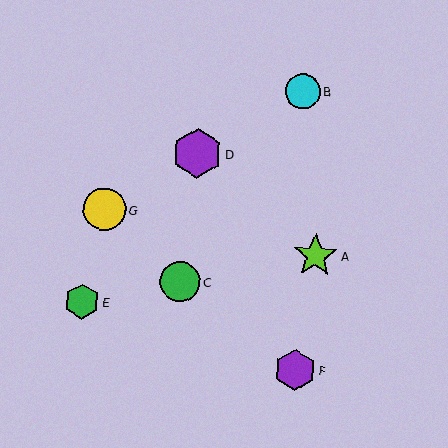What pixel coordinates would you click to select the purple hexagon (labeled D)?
Click at (197, 153) to select the purple hexagon D.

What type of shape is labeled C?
Shape C is a green circle.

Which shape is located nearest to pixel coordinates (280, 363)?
The purple hexagon (labeled F) at (295, 370) is nearest to that location.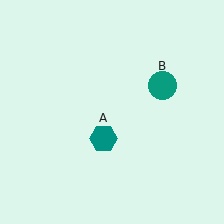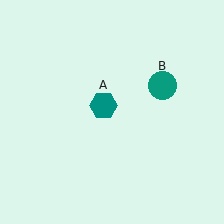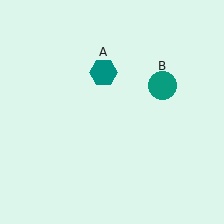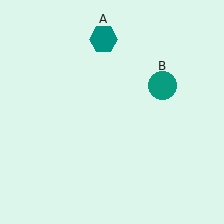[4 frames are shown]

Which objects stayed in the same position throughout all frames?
Teal circle (object B) remained stationary.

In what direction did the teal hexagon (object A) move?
The teal hexagon (object A) moved up.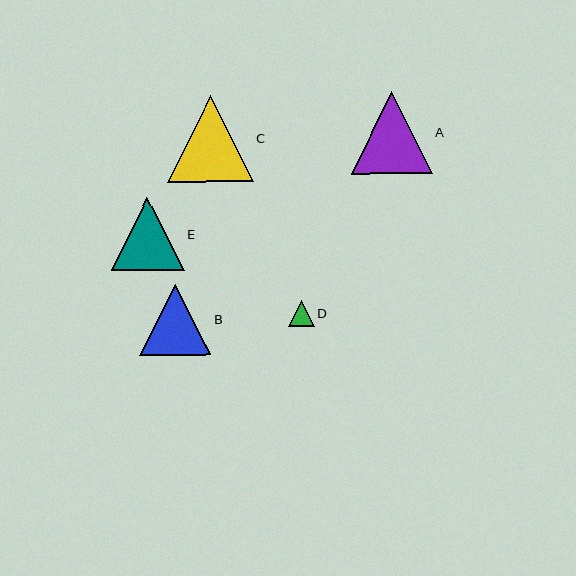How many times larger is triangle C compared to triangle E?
Triangle C is approximately 1.2 times the size of triangle E.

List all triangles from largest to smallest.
From largest to smallest: C, A, E, B, D.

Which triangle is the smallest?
Triangle D is the smallest with a size of approximately 26 pixels.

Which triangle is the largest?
Triangle C is the largest with a size of approximately 85 pixels.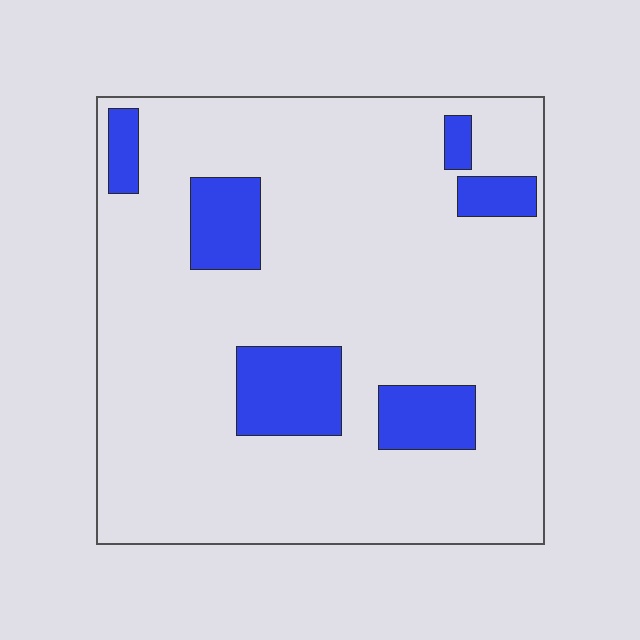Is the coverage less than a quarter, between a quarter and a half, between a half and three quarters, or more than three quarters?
Less than a quarter.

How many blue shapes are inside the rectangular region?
6.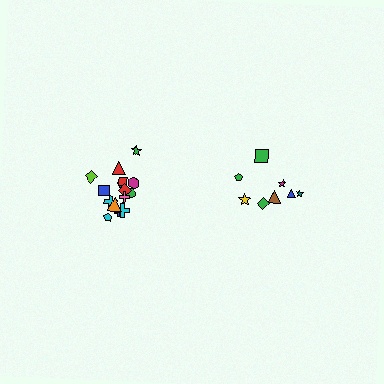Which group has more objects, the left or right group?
The left group.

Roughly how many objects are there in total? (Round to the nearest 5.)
Roughly 25 objects in total.